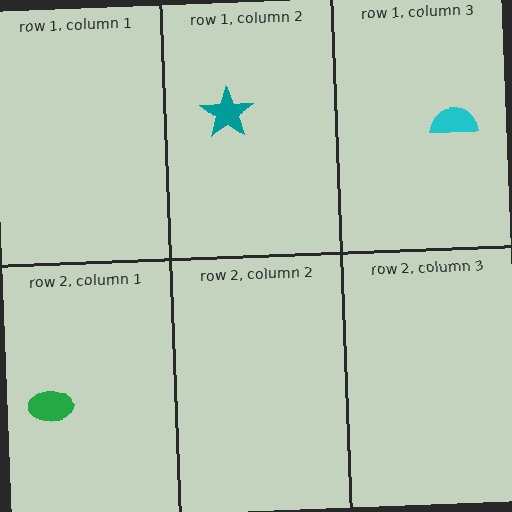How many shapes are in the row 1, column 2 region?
1.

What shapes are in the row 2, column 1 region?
The green ellipse.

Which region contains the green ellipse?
The row 2, column 1 region.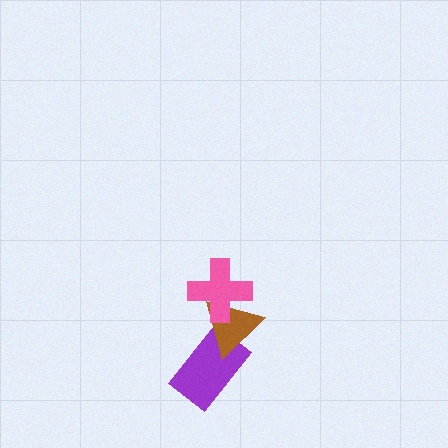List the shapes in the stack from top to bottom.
From top to bottom: the pink cross, the brown triangle, the purple rectangle.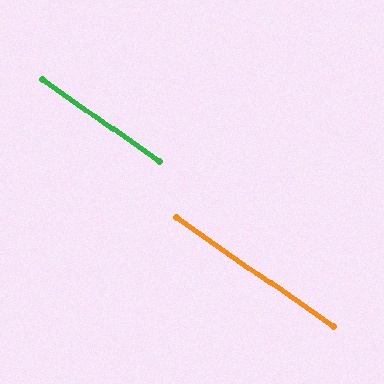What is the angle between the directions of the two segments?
Approximately 0 degrees.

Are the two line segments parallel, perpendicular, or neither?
Parallel — their directions differ by only 0.0°.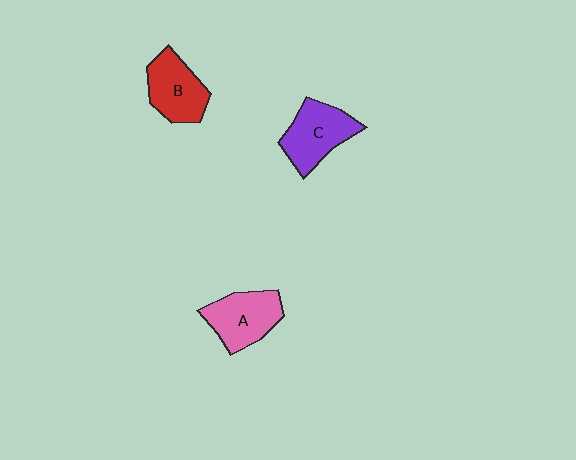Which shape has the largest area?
Shape C (purple).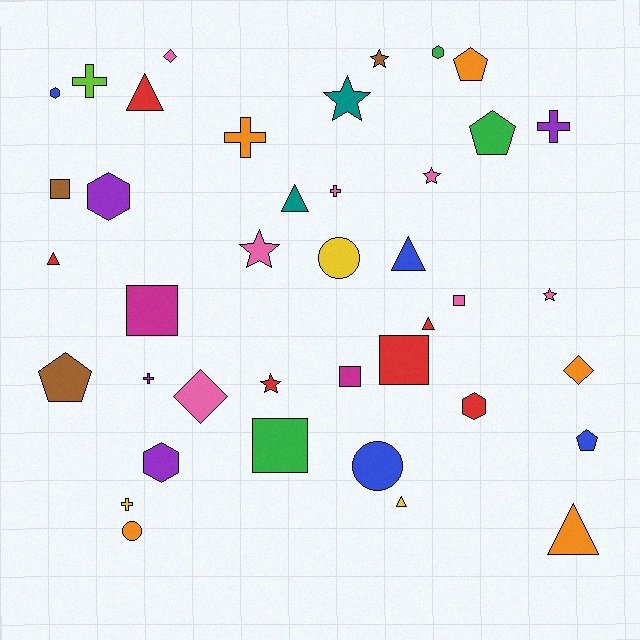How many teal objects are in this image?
There are 2 teal objects.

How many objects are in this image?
There are 40 objects.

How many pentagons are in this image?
There are 4 pentagons.